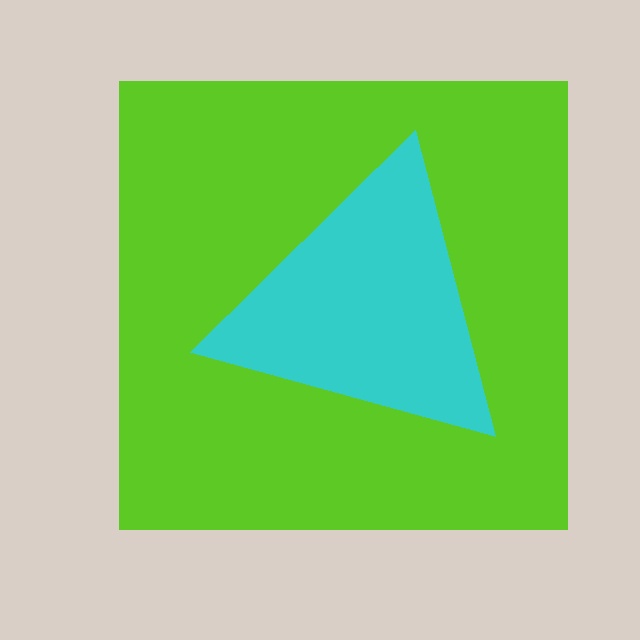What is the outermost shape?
The lime square.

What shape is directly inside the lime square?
The cyan triangle.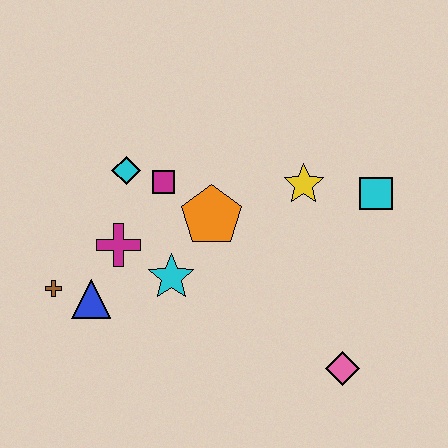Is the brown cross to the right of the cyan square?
No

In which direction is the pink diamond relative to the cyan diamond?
The pink diamond is to the right of the cyan diamond.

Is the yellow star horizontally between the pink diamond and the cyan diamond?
Yes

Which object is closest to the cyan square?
The yellow star is closest to the cyan square.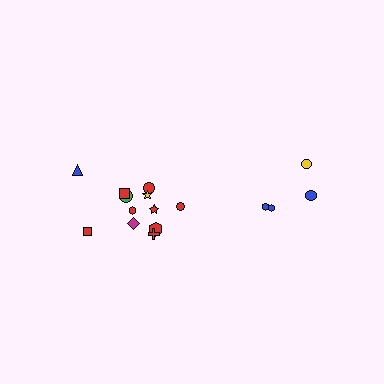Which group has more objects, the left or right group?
The left group.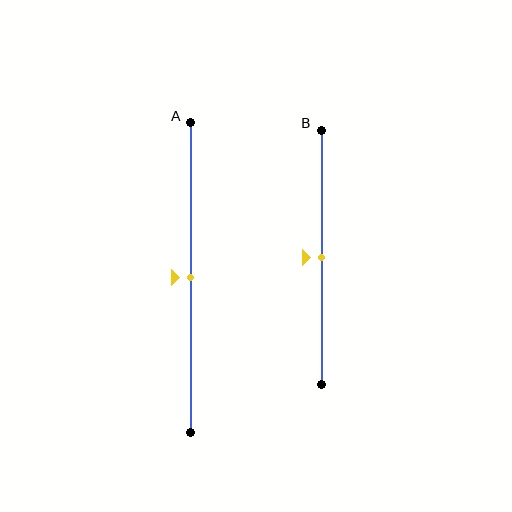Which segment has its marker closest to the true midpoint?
Segment A has its marker closest to the true midpoint.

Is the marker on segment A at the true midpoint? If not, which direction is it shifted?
Yes, the marker on segment A is at the true midpoint.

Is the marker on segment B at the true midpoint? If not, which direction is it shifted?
Yes, the marker on segment B is at the true midpoint.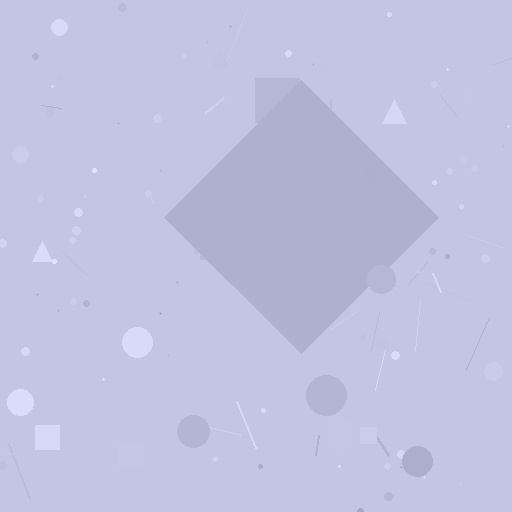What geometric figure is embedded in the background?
A diamond is embedded in the background.